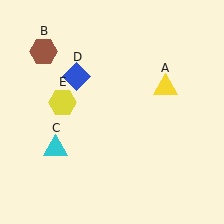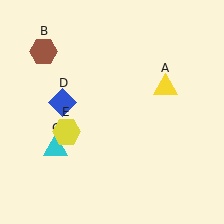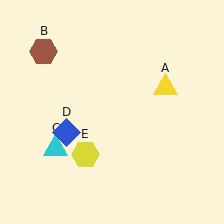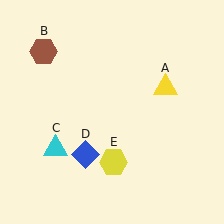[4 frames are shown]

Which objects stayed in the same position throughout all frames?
Yellow triangle (object A) and brown hexagon (object B) and cyan triangle (object C) remained stationary.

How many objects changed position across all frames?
2 objects changed position: blue diamond (object D), yellow hexagon (object E).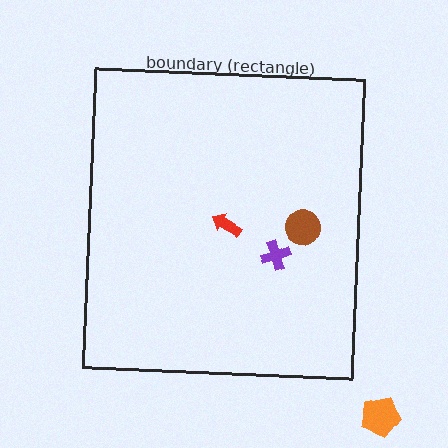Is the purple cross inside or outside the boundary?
Inside.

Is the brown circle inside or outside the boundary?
Inside.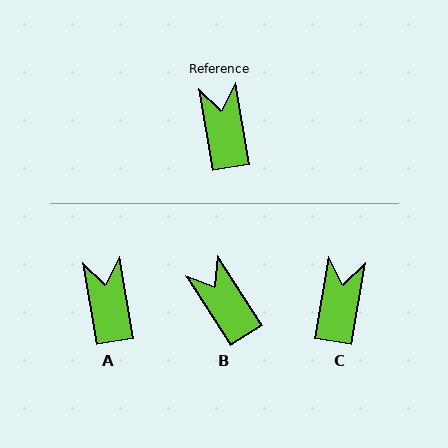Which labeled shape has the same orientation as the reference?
A.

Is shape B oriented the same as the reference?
No, it is off by about 23 degrees.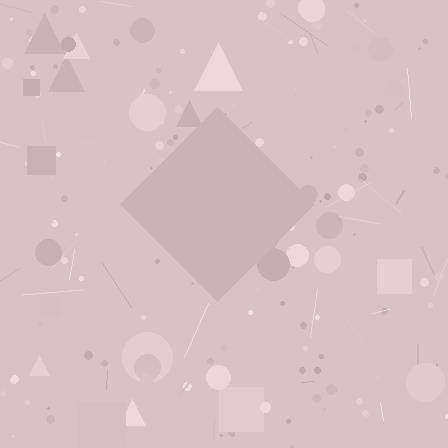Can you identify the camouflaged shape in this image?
The camouflaged shape is a diamond.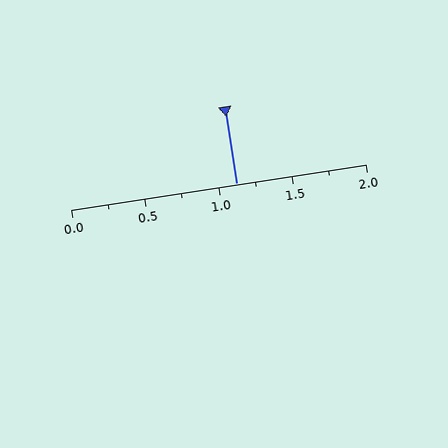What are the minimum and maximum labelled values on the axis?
The axis runs from 0.0 to 2.0.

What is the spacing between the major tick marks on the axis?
The major ticks are spaced 0.5 apart.